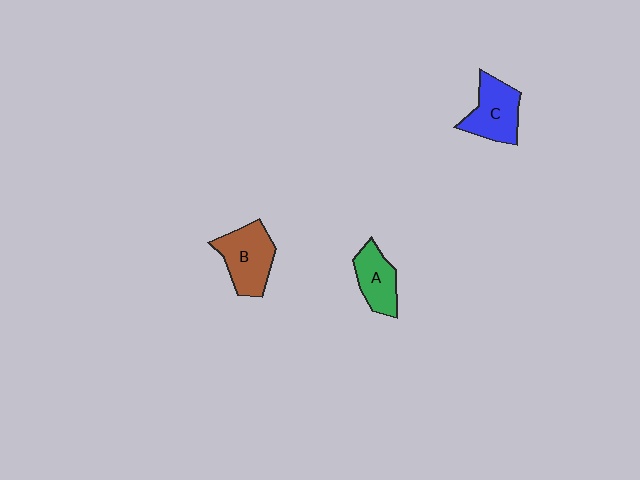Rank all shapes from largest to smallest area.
From largest to smallest: B (brown), C (blue), A (green).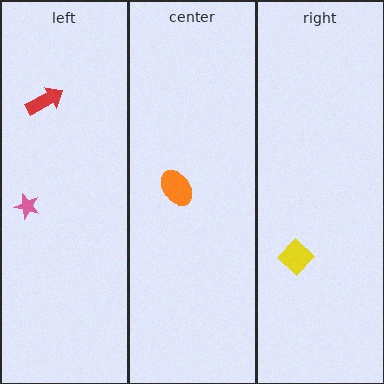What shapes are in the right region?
The yellow diamond.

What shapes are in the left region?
The pink star, the red arrow.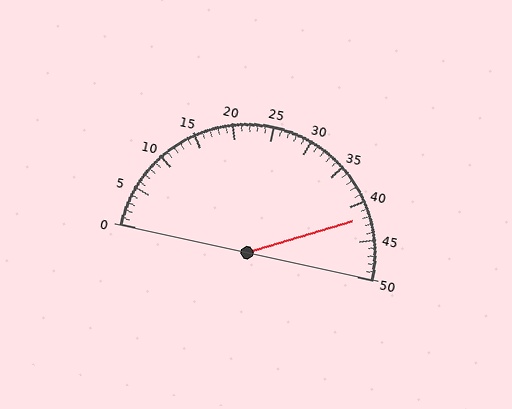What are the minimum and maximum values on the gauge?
The gauge ranges from 0 to 50.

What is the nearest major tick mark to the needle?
The nearest major tick mark is 40.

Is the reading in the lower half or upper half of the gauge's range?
The reading is in the upper half of the range (0 to 50).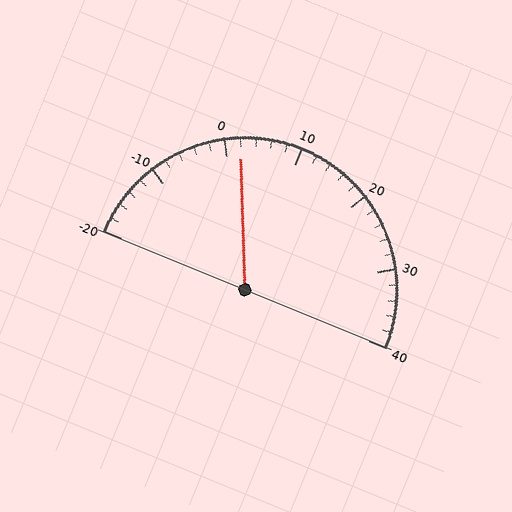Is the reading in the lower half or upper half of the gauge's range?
The reading is in the lower half of the range (-20 to 40).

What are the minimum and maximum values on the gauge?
The gauge ranges from -20 to 40.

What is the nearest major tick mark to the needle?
The nearest major tick mark is 0.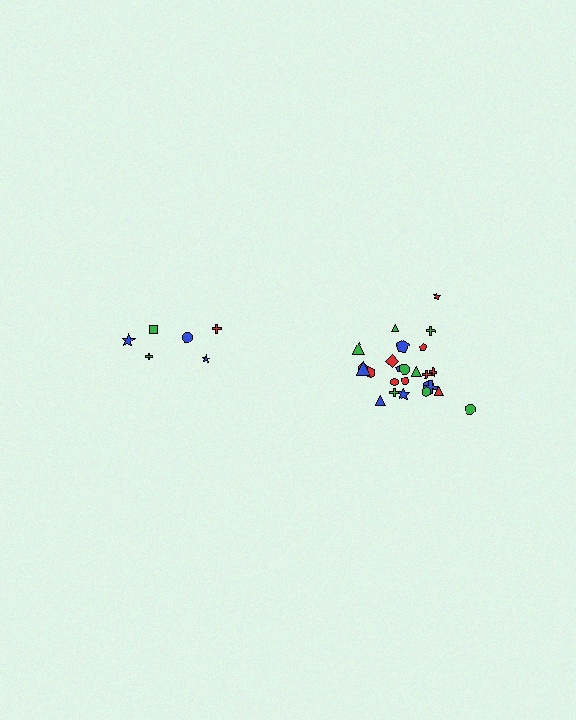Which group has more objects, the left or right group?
The right group.